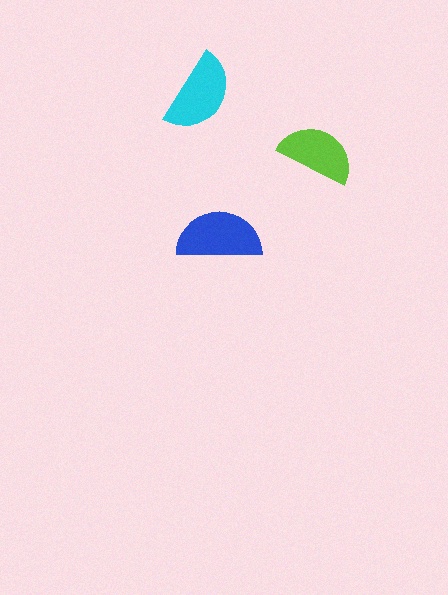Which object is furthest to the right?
The lime semicircle is rightmost.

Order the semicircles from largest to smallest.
the blue one, the cyan one, the lime one.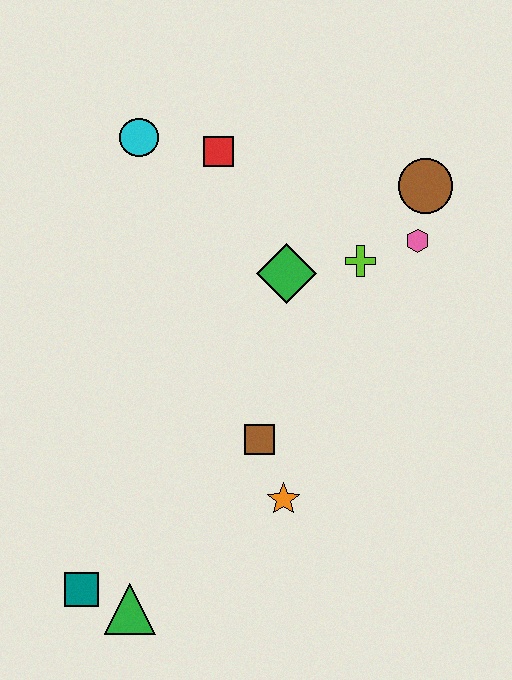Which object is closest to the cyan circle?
The red square is closest to the cyan circle.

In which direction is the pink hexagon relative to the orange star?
The pink hexagon is above the orange star.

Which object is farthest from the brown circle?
The teal square is farthest from the brown circle.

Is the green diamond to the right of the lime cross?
No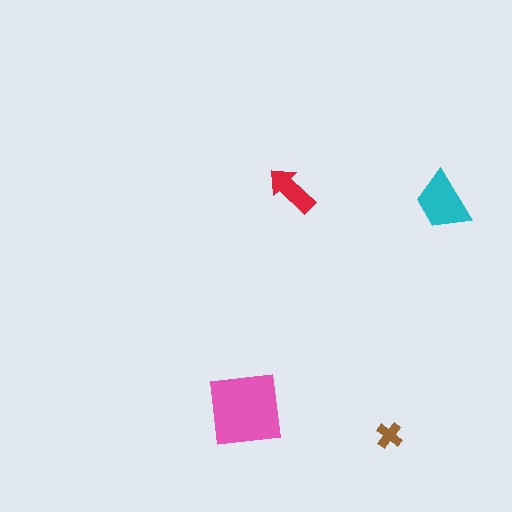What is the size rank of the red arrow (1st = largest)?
3rd.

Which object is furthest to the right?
The cyan trapezoid is rightmost.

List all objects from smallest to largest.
The brown cross, the red arrow, the cyan trapezoid, the pink square.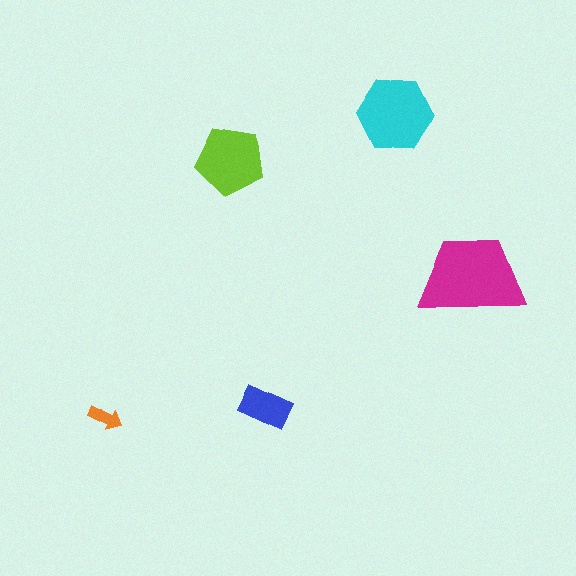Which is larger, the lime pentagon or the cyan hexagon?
The cyan hexagon.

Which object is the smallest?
The orange arrow.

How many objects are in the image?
There are 5 objects in the image.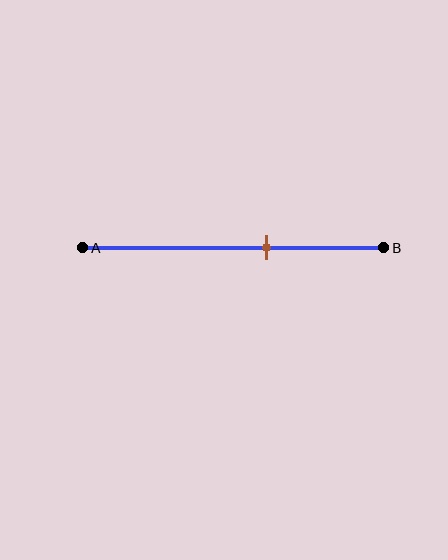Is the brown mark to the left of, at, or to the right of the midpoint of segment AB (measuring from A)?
The brown mark is to the right of the midpoint of segment AB.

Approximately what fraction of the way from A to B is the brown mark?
The brown mark is approximately 60% of the way from A to B.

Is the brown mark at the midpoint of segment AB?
No, the mark is at about 60% from A, not at the 50% midpoint.